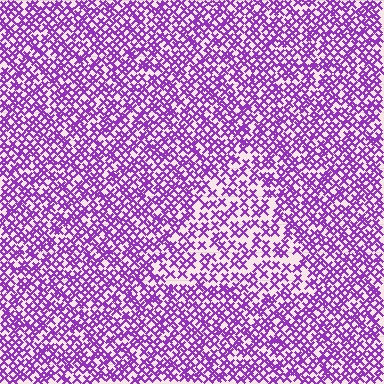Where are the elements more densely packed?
The elements are more densely packed outside the triangle boundary.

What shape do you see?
I see a triangle.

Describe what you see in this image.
The image contains small purple elements arranged at two different densities. A triangle-shaped region is visible where the elements are less densely packed than the surrounding area.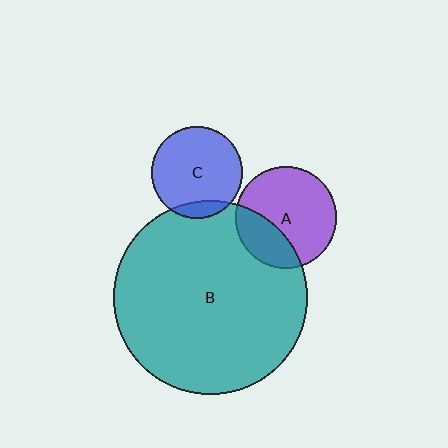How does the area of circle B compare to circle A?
Approximately 3.6 times.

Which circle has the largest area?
Circle B (teal).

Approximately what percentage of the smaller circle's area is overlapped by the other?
Approximately 30%.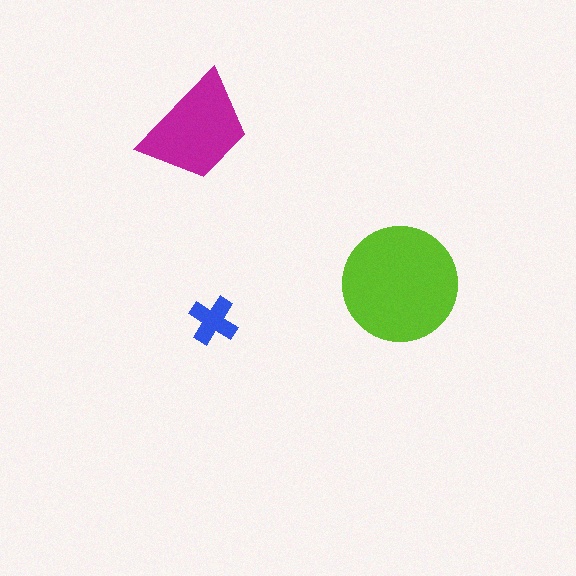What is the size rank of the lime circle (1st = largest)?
1st.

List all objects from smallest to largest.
The blue cross, the magenta trapezoid, the lime circle.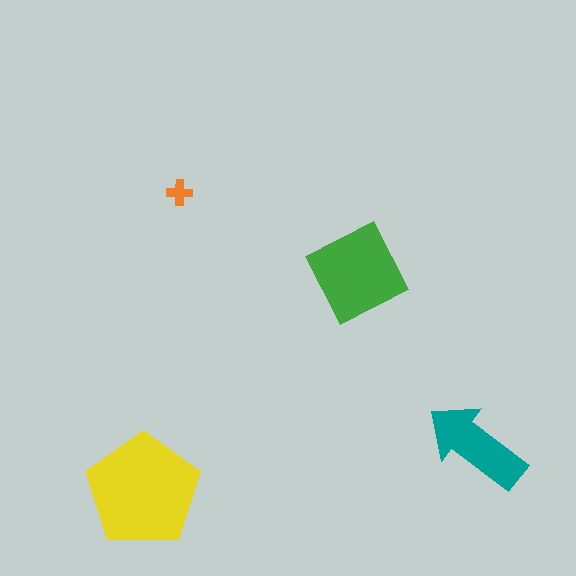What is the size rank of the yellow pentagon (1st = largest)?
1st.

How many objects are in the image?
There are 4 objects in the image.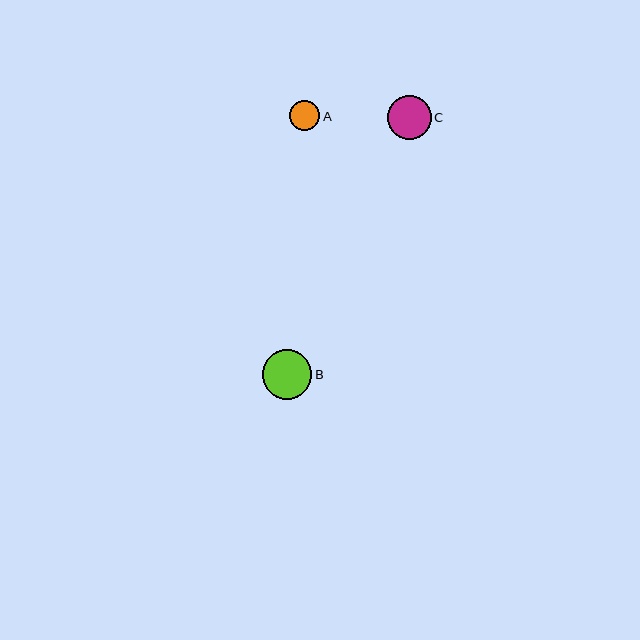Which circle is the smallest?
Circle A is the smallest with a size of approximately 30 pixels.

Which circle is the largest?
Circle B is the largest with a size of approximately 49 pixels.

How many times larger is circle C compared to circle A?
Circle C is approximately 1.5 times the size of circle A.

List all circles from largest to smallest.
From largest to smallest: B, C, A.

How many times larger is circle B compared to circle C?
Circle B is approximately 1.1 times the size of circle C.